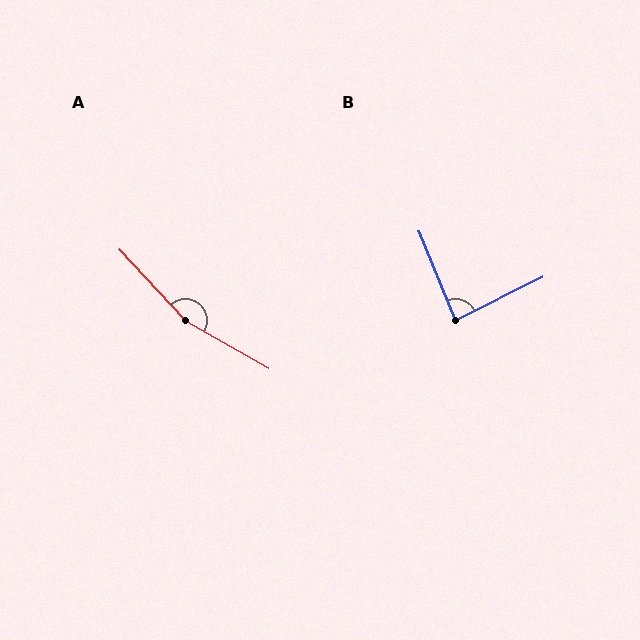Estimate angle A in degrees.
Approximately 163 degrees.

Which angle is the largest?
A, at approximately 163 degrees.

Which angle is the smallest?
B, at approximately 86 degrees.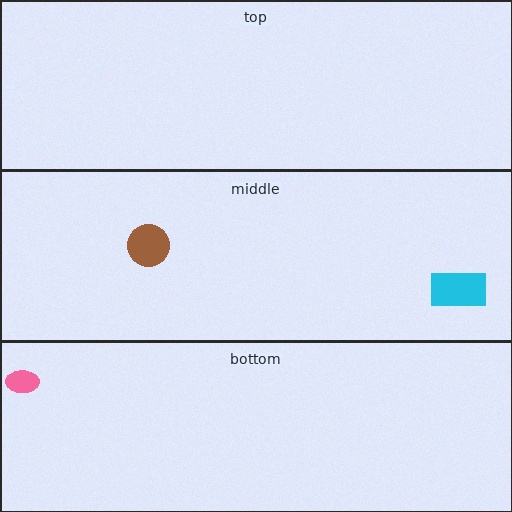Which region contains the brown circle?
The middle region.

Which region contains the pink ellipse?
The bottom region.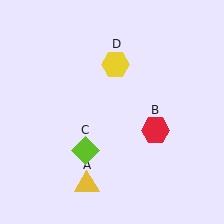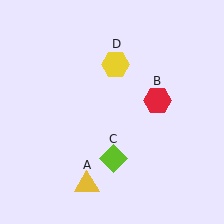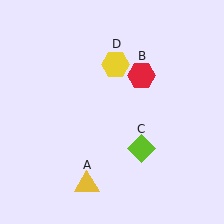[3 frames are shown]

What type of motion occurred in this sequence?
The red hexagon (object B), lime diamond (object C) rotated counterclockwise around the center of the scene.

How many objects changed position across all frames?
2 objects changed position: red hexagon (object B), lime diamond (object C).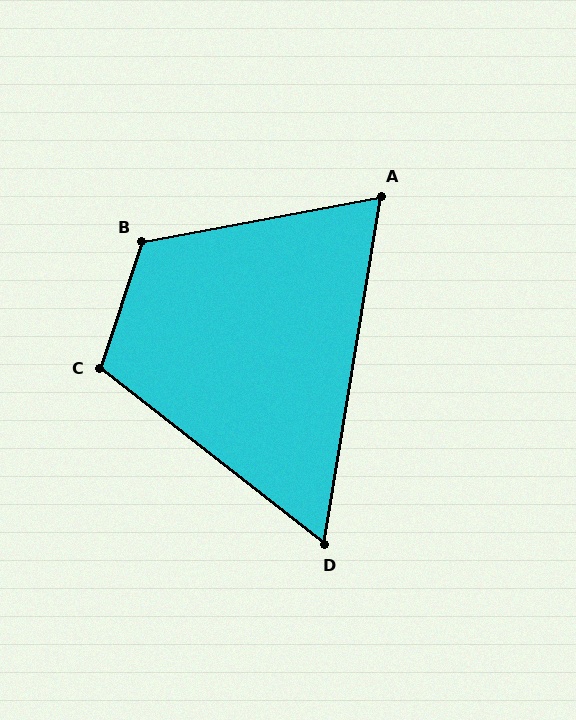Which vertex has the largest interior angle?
B, at approximately 119 degrees.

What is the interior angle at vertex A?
Approximately 70 degrees (acute).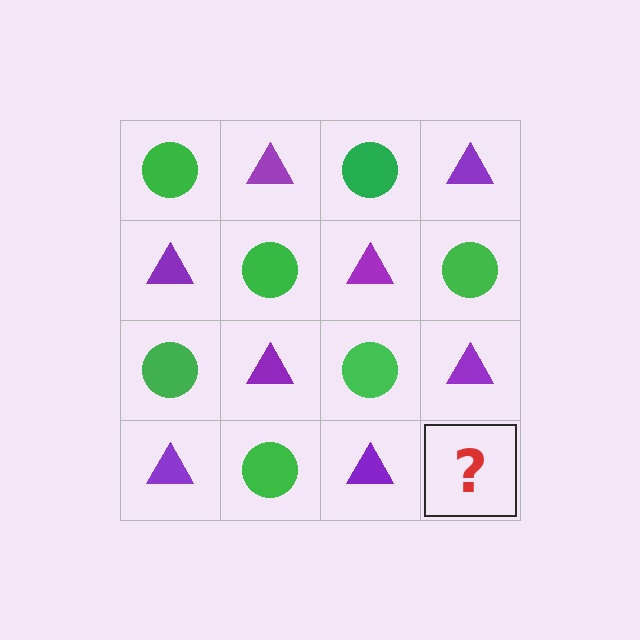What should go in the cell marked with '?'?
The missing cell should contain a green circle.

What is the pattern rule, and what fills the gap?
The rule is that it alternates green circle and purple triangle in a checkerboard pattern. The gap should be filled with a green circle.